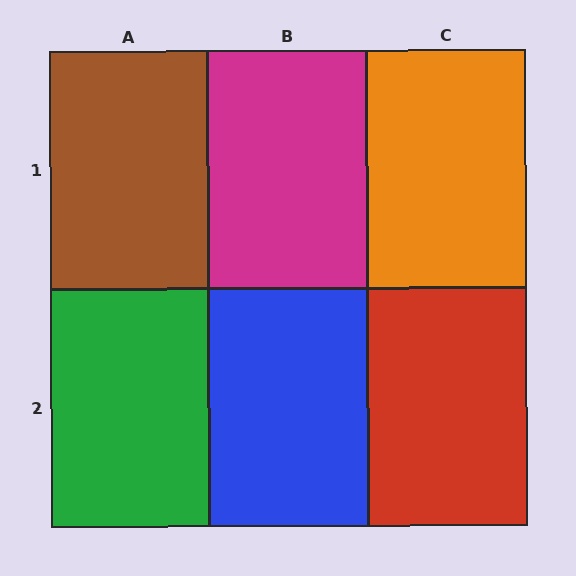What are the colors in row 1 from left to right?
Brown, magenta, orange.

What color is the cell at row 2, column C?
Red.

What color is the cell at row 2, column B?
Blue.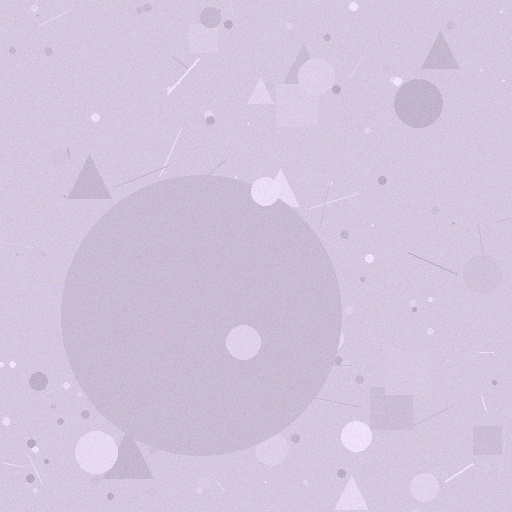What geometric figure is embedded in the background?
A circle is embedded in the background.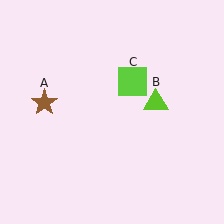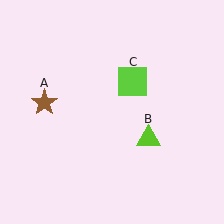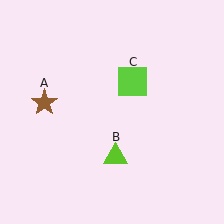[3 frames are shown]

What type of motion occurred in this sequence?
The lime triangle (object B) rotated clockwise around the center of the scene.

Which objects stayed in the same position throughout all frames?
Brown star (object A) and lime square (object C) remained stationary.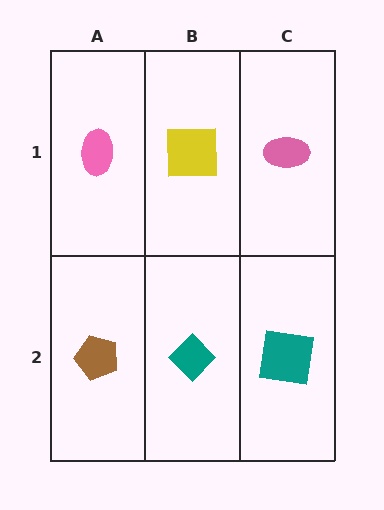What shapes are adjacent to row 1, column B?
A teal diamond (row 2, column B), a pink ellipse (row 1, column A), a pink ellipse (row 1, column C).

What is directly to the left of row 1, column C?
A yellow square.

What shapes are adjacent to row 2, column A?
A pink ellipse (row 1, column A), a teal diamond (row 2, column B).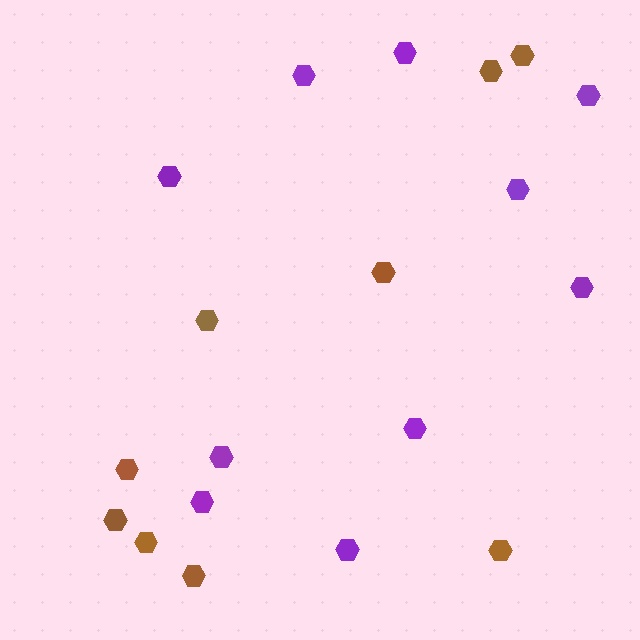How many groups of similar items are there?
There are 2 groups: one group of brown hexagons (9) and one group of purple hexagons (10).